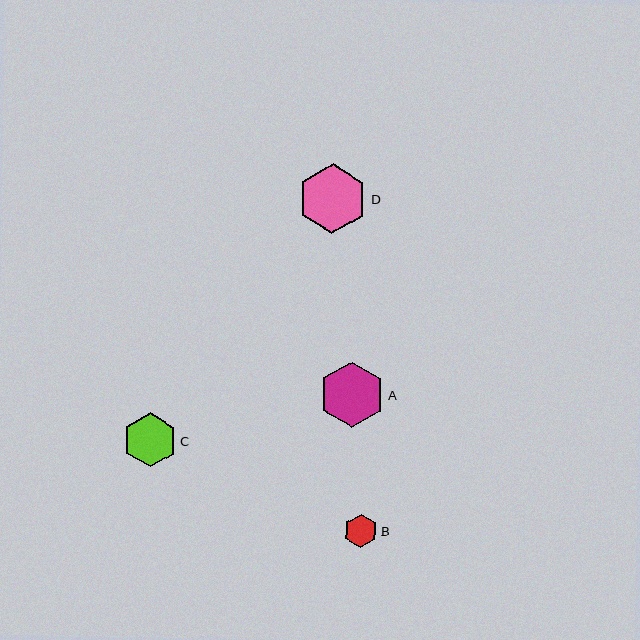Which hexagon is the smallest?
Hexagon B is the smallest with a size of approximately 33 pixels.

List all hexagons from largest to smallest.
From largest to smallest: D, A, C, B.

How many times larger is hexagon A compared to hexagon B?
Hexagon A is approximately 2.0 times the size of hexagon B.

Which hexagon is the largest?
Hexagon D is the largest with a size of approximately 69 pixels.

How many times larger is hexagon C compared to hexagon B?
Hexagon C is approximately 1.6 times the size of hexagon B.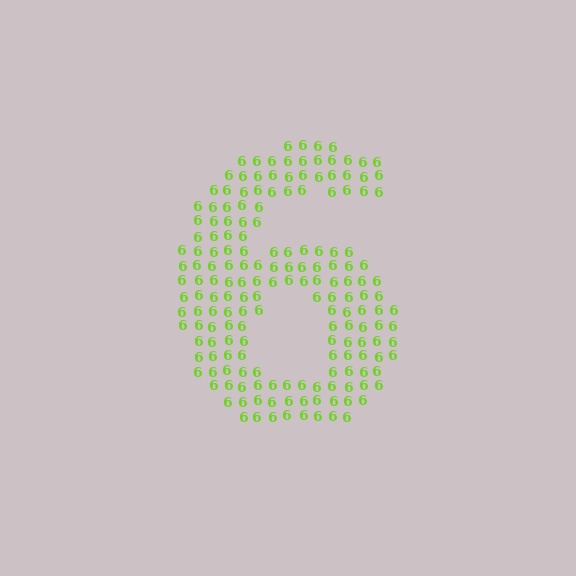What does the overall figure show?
The overall figure shows the digit 6.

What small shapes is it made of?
It is made of small digit 6's.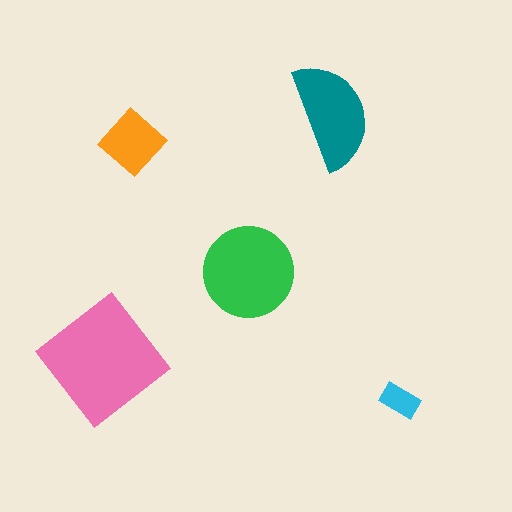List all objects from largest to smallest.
The pink diamond, the green circle, the teal semicircle, the orange diamond, the cyan rectangle.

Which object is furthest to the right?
The cyan rectangle is rightmost.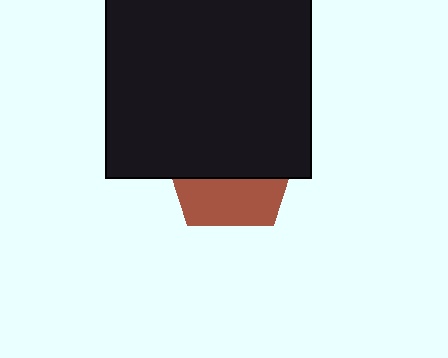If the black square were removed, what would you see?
You would see the complete brown pentagon.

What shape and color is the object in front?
The object in front is a black square.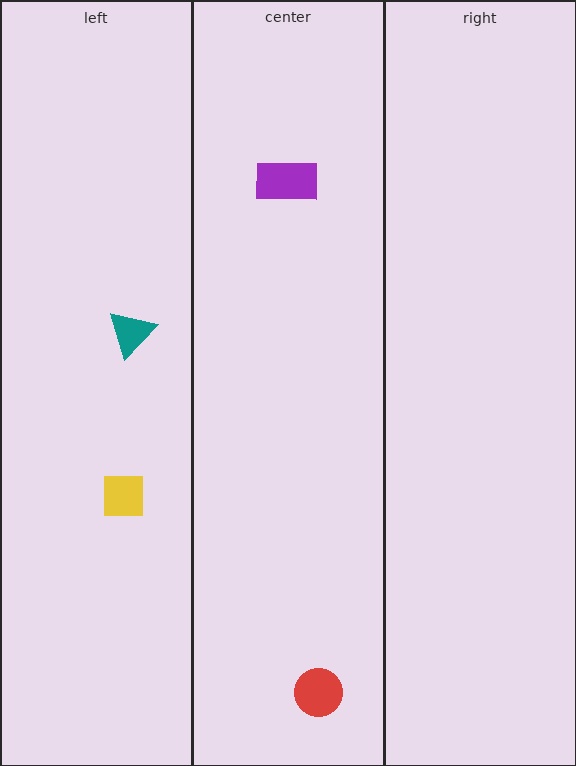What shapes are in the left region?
The teal triangle, the yellow square.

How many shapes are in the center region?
2.